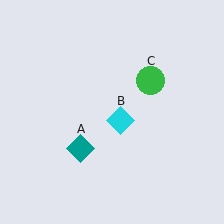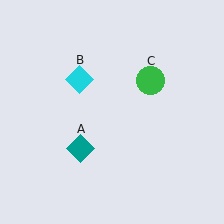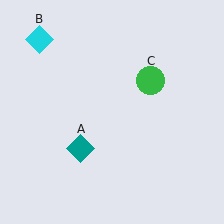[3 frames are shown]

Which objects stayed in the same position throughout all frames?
Teal diamond (object A) and green circle (object C) remained stationary.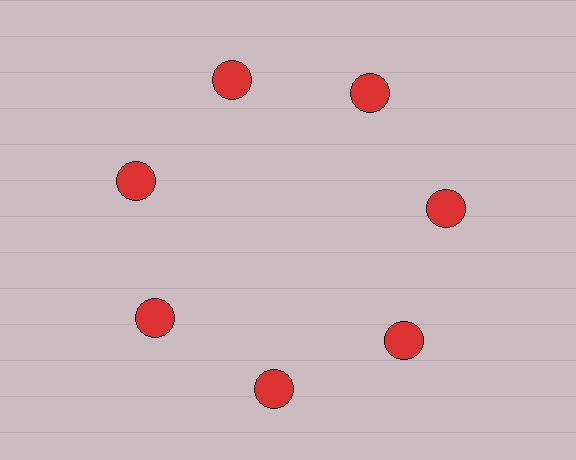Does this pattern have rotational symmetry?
Yes, this pattern has 7-fold rotational symmetry. It looks the same after rotating 51 degrees around the center.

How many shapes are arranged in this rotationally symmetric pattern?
There are 7 shapes, arranged in 7 groups of 1.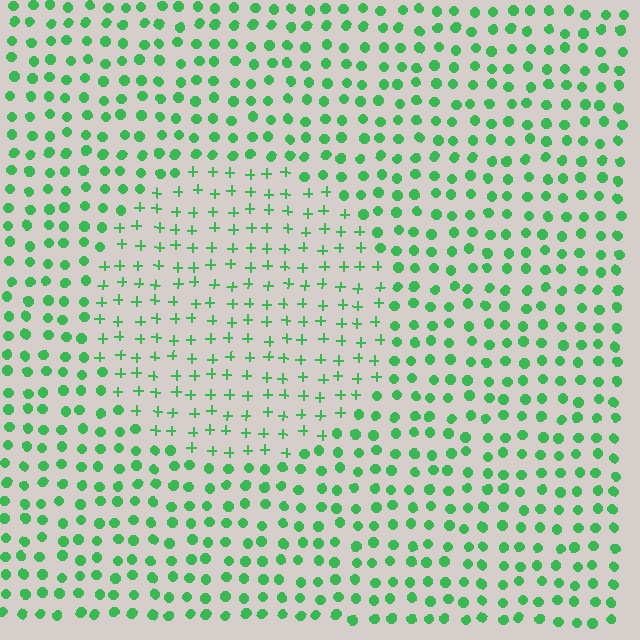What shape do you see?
I see a circle.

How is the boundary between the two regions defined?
The boundary is defined by a change in element shape: plus signs inside vs. circles outside. All elements share the same color and spacing.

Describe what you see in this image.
The image is filled with small green elements arranged in a uniform grid. A circle-shaped region contains plus signs, while the surrounding area contains circles. The boundary is defined purely by the change in element shape.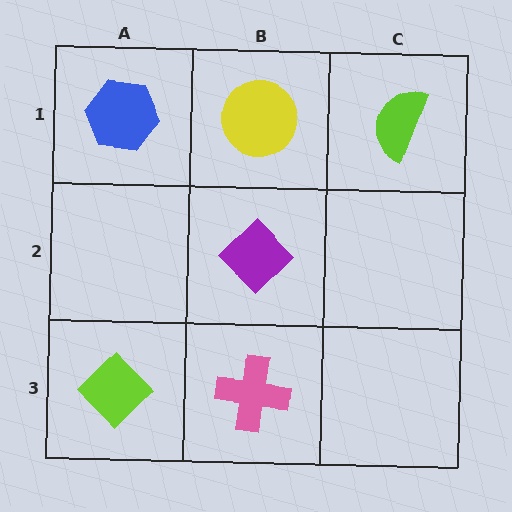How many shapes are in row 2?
1 shape.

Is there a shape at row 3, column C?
No, that cell is empty.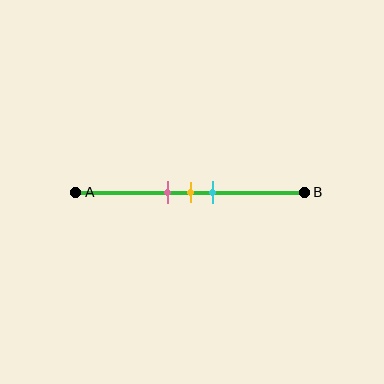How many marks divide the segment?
There are 3 marks dividing the segment.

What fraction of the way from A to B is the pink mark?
The pink mark is approximately 40% (0.4) of the way from A to B.